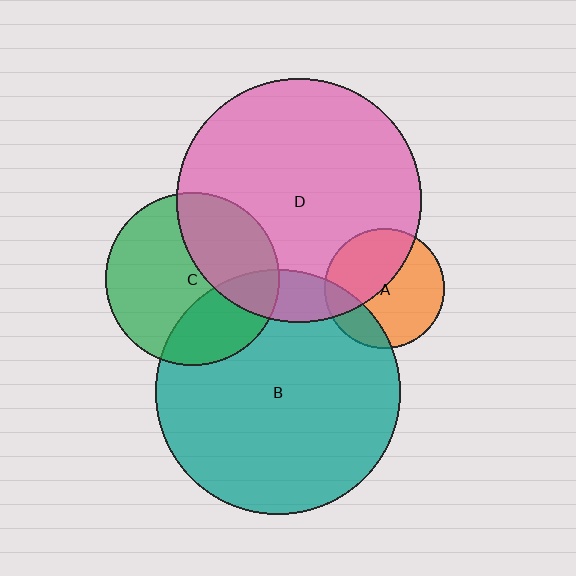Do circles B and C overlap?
Yes.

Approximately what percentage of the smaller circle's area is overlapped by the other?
Approximately 30%.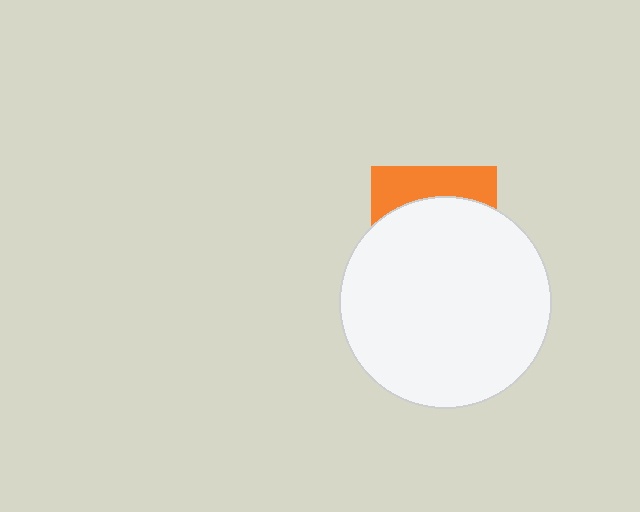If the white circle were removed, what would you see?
You would see the complete orange square.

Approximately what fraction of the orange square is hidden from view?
Roughly 70% of the orange square is hidden behind the white circle.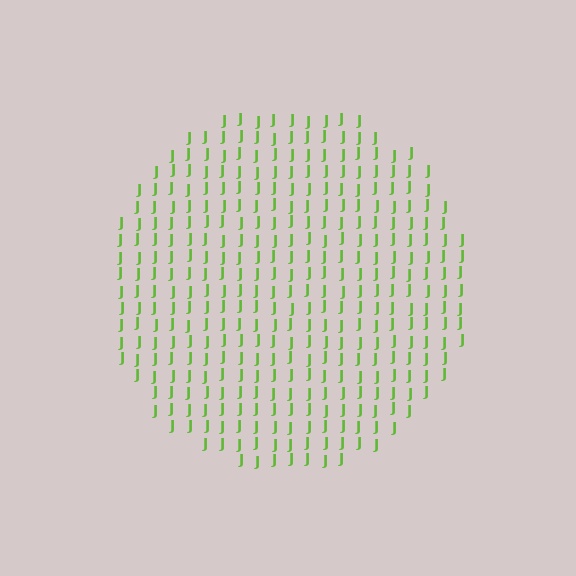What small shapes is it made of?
It is made of small letter J's.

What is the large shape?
The large shape is a circle.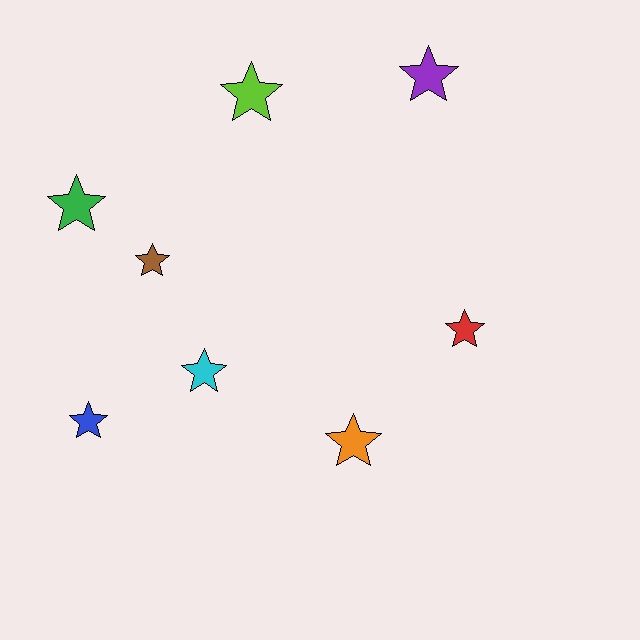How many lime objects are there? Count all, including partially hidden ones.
There is 1 lime object.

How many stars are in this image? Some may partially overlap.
There are 8 stars.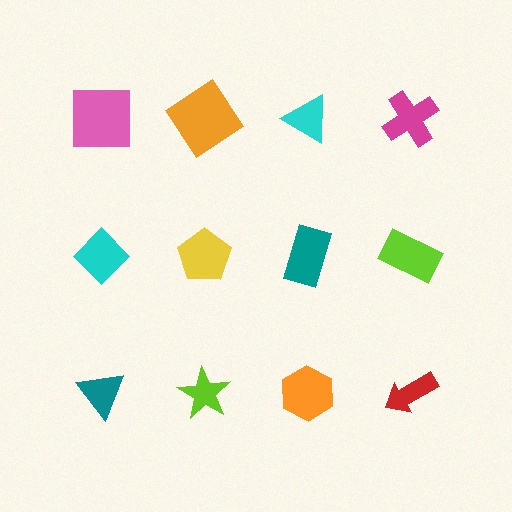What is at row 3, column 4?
A red arrow.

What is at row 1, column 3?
A cyan triangle.